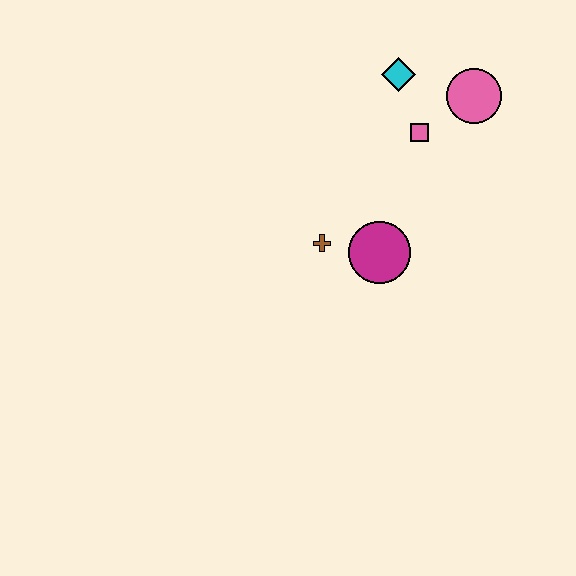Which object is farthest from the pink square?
The brown cross is farthest from the pink square.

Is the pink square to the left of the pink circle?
Yes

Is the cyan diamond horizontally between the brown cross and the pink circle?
Yes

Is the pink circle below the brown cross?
No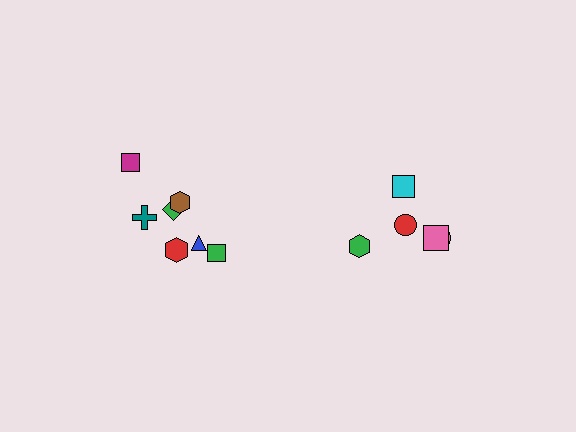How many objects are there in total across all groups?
There are 12 objects.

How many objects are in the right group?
There are 5 objects.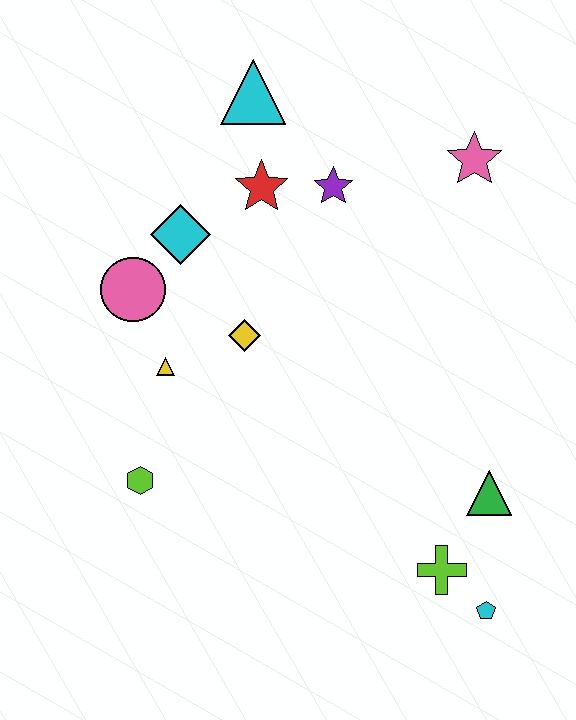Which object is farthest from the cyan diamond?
The cyan pentagon is farthest from the cyan diamond.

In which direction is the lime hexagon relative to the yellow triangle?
The lime hexagon is below the yellow triangle.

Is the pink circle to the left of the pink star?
Yes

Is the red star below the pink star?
Yes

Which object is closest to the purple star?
The red star is closest to the purple star.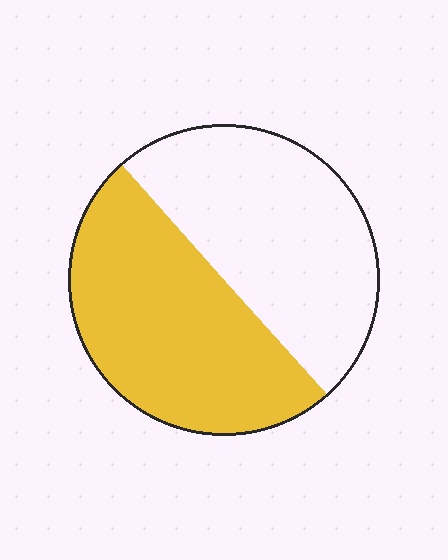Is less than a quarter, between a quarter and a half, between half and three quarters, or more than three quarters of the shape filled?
Between half and three quarters.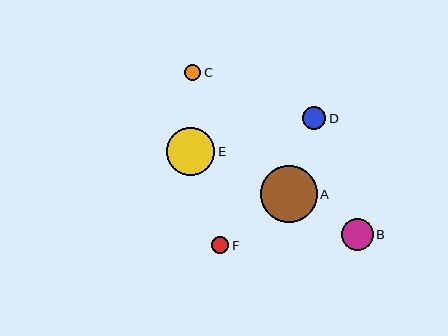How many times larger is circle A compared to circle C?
Circle A is approximately 3.5 times the size of circle C.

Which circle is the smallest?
Circle C is the smallest with a size of approximately 16 pixels.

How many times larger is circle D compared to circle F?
Circle D is approximately 1.4 times the size of circle F.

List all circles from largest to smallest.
From largest to smallest: A, E, B, D, F, C.